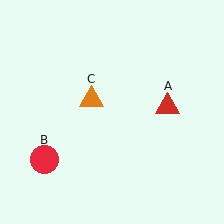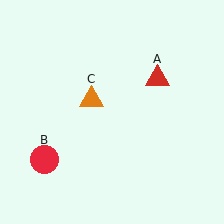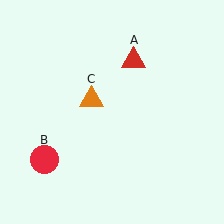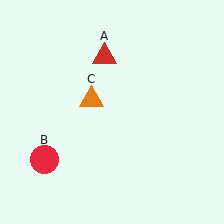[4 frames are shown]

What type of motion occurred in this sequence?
The red triangle (object A) rotated counterclockwise around the center of the scene.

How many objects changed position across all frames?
1 object changed position: red triangle (object A).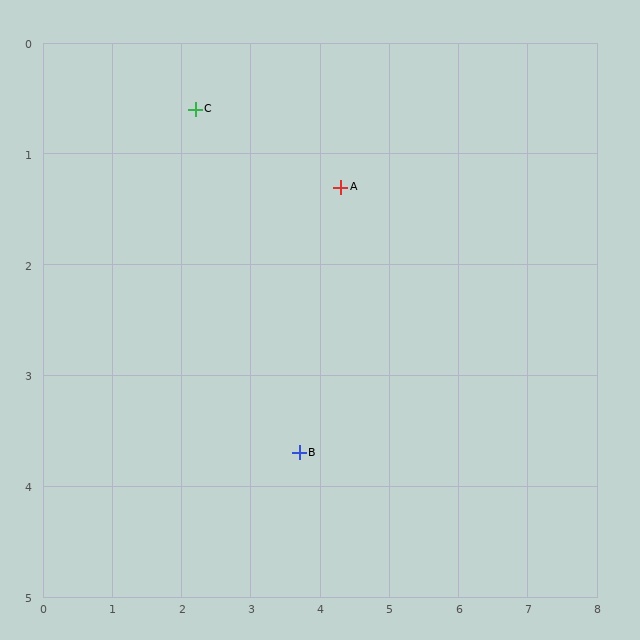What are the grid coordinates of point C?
Point C is at approximately (2.2, 0.6).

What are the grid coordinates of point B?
Point B is at approximately (3.7, 3.7).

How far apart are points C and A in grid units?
Points C and A are about 2.2 grid units apart.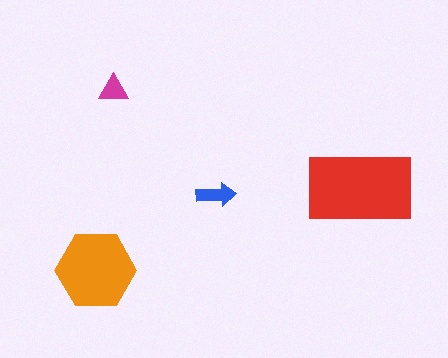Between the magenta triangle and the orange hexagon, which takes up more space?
The orange hexagon.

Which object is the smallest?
The magenta triangle.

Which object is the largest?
The red rectangle.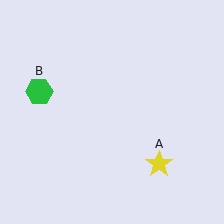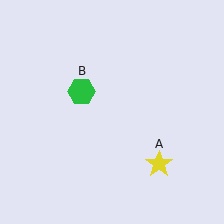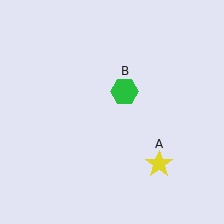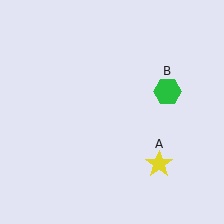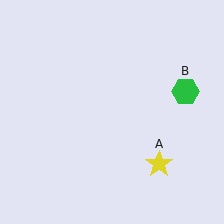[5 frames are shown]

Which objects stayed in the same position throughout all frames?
Yellow star (object A) remained stationary.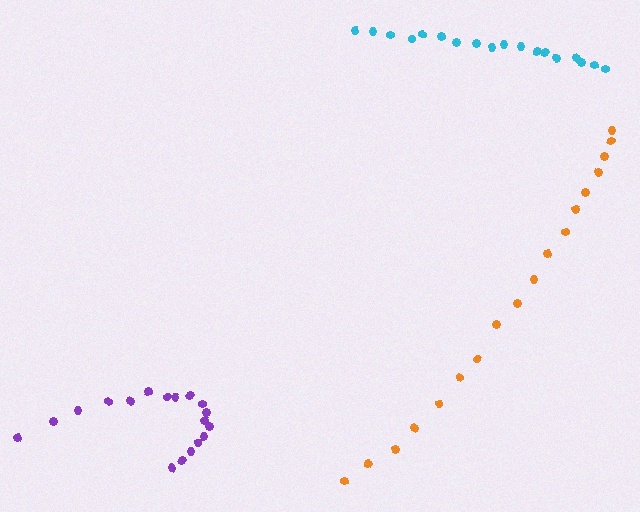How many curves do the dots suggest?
There are 3 distinct paths.